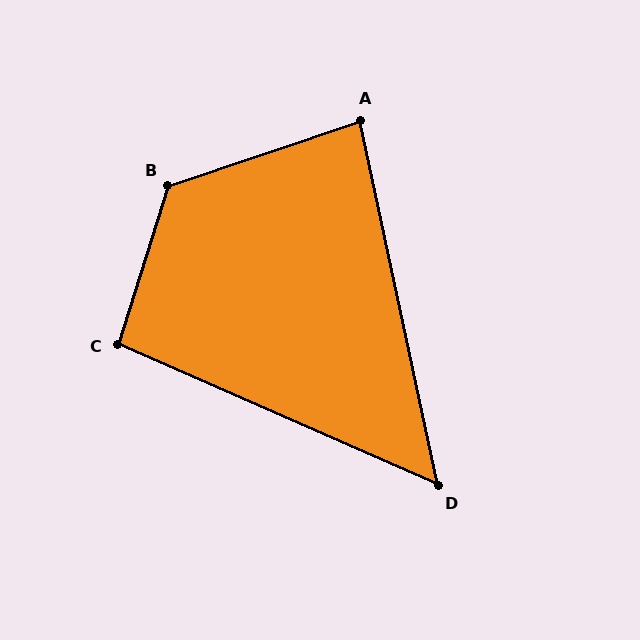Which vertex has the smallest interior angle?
D, at approximately 54 degrees.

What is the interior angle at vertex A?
Approximately 84 degrees (acute).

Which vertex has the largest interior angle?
B, at approximately 126 degrees.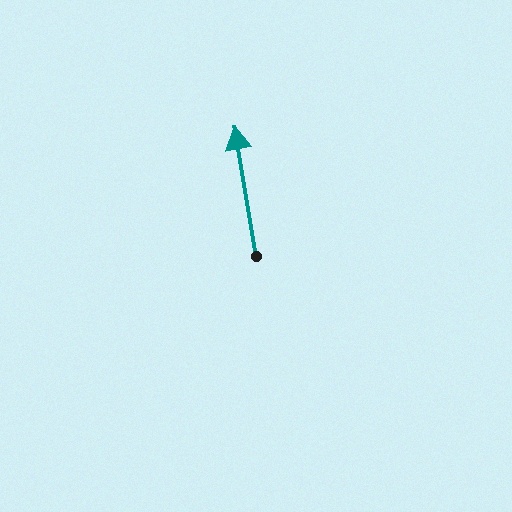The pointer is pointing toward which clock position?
Roughly 12 o'clock.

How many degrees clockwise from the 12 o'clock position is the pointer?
Approximately 350 degrees.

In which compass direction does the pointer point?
North.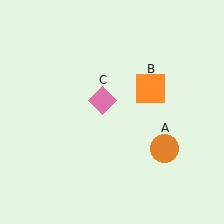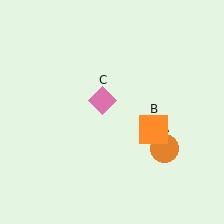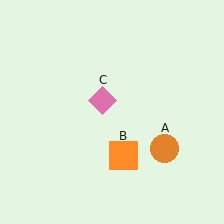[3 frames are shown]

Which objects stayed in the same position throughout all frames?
Orange circle (object A) and pink diamond (object C) remained stationary.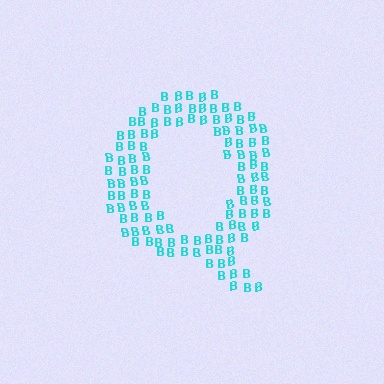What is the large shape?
The large shape is the letter Q.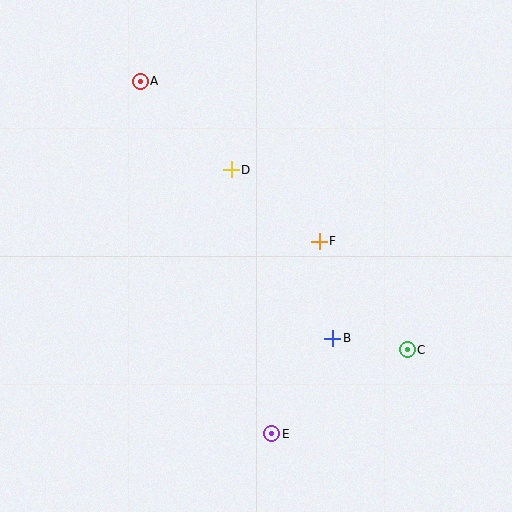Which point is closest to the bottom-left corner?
Point E is closest to the bottom-left corner.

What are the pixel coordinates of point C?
Point C is at (407, 350).